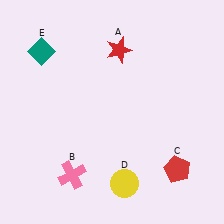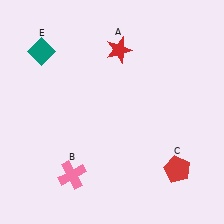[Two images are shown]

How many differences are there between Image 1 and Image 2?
There is 1 difference between the two images.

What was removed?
The yellow circle (D) was removed in Image 2.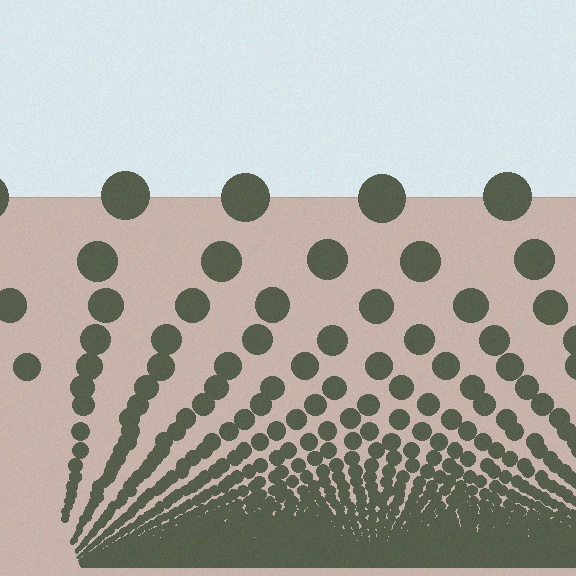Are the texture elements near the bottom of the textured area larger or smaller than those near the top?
Smaller. The gradient is inverted — elements near the bottom are smaller and denser.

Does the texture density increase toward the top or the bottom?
Density increases toward the bottom.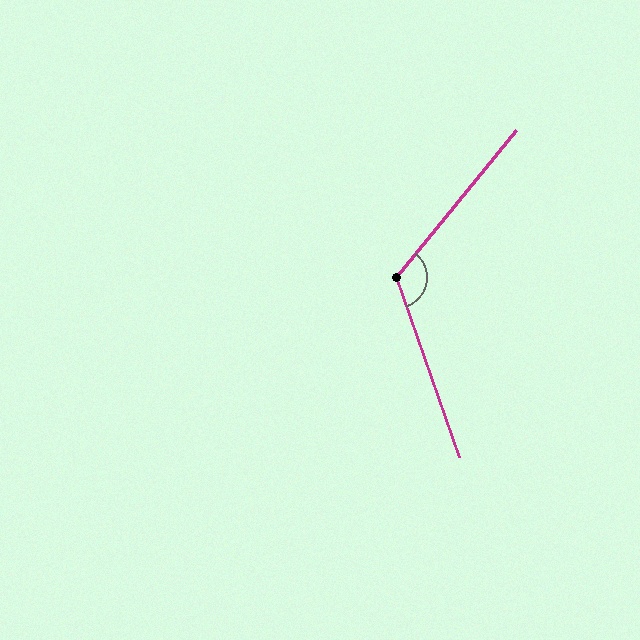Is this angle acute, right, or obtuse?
It is obtuse.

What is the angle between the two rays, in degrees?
Approximately 122 degrees.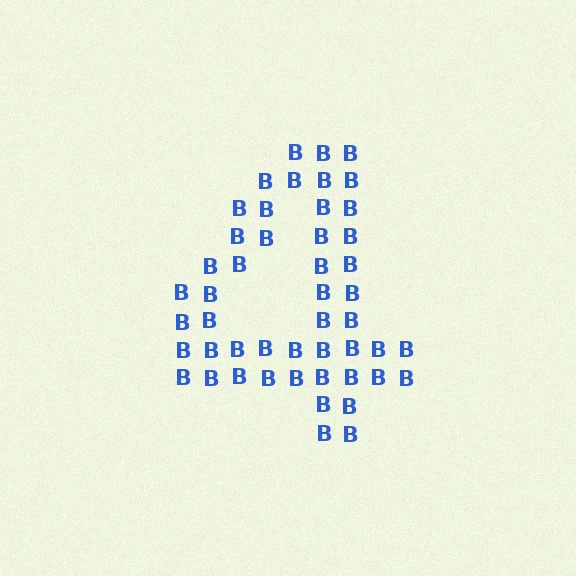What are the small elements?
The small elements are letter B's.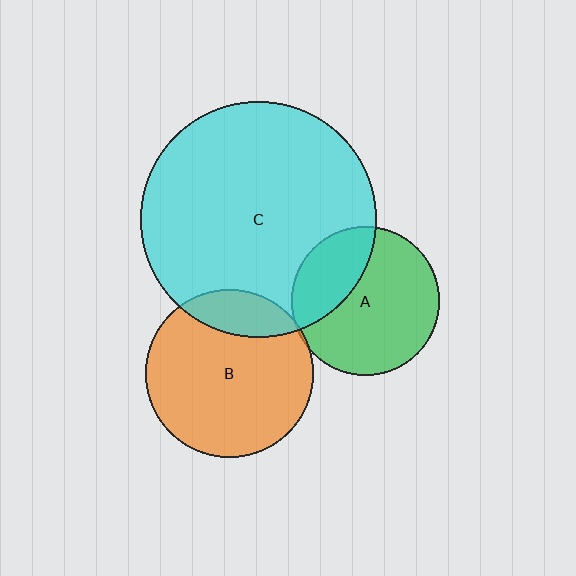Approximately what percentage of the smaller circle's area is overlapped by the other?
Approximately 5%.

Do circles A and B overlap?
Yes.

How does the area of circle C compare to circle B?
Approximately 2.0 times.